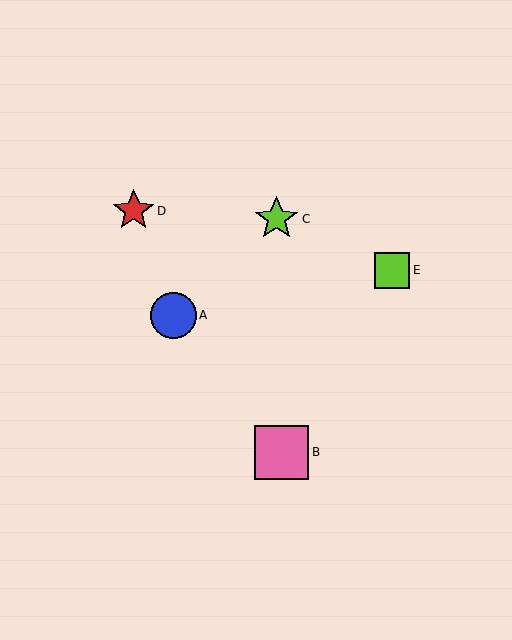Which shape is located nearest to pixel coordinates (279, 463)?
The pink square (labeled B) at (282, 452) is nearest to that location.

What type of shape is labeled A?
Shape A is a blue circle.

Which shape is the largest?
The pink square (labeled B) is the largest.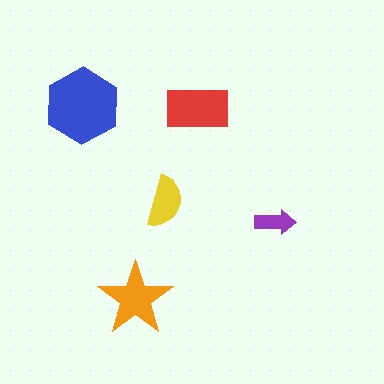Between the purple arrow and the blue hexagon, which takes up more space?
The blue hexagon.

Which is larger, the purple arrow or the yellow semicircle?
The yellow semicircle.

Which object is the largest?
The blue hexagon.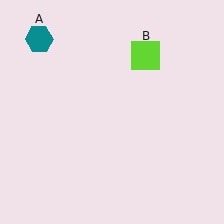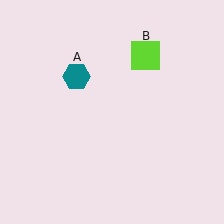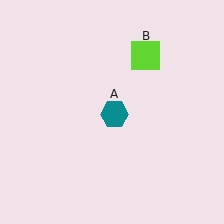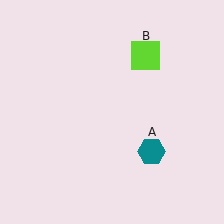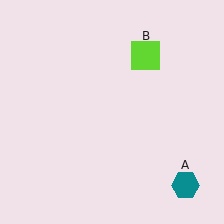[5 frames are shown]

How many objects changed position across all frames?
1 object changed position: teal hexagon (object A).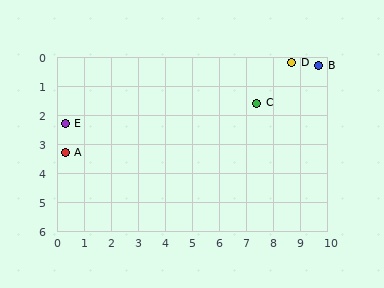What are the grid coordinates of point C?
Point C is at approximately (7.4, 1.6).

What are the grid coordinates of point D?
Point D is at approximately (8.7, 0.2).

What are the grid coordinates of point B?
Point B is at approximately (9.7, 0.3).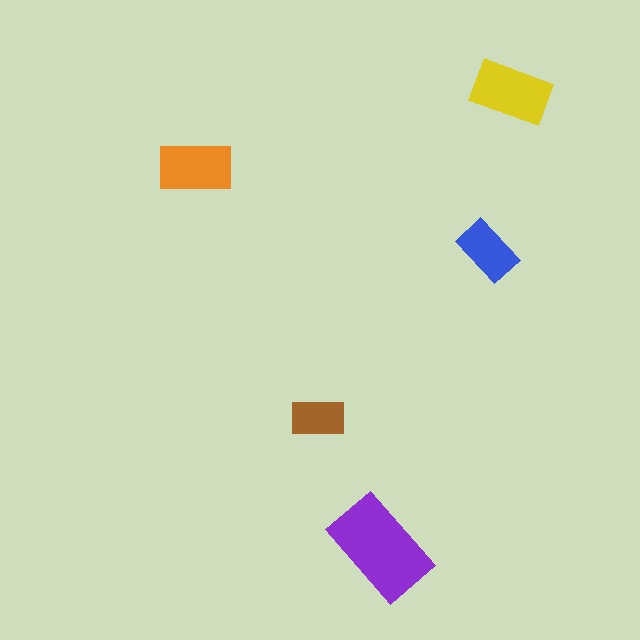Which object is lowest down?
The purple rectangle is bottommost.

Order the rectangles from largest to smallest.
the purple one, the yellow one, the orange one, the blue one, the brown one.